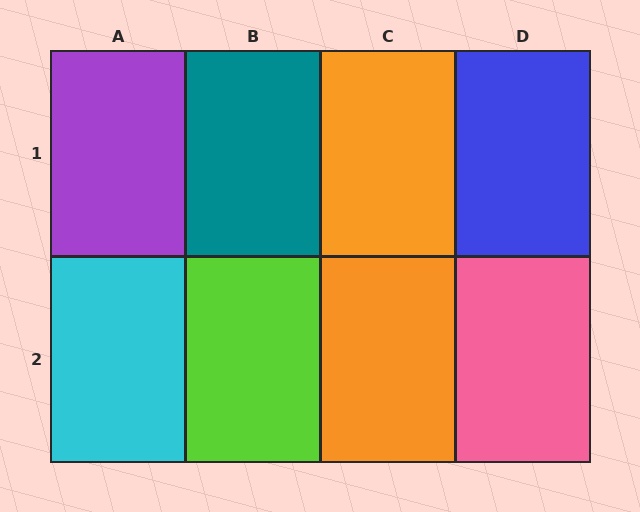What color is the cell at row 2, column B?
Lime.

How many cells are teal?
1 cell is teal.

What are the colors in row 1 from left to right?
Purple, teal, orange, blue.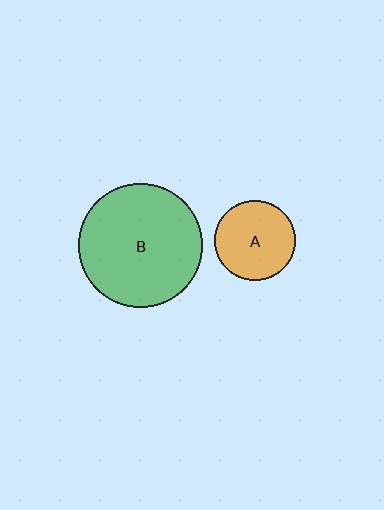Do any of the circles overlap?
No, none of the circles overlap.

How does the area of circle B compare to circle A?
Approximately 2.4 times.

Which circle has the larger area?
Circle B (green).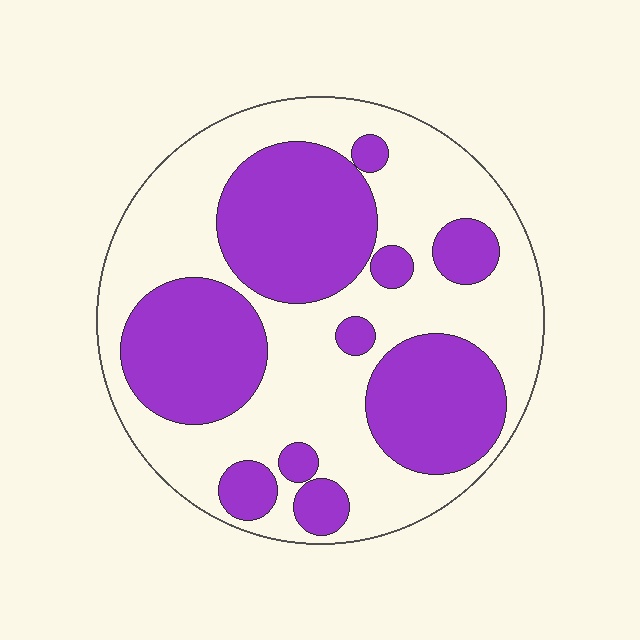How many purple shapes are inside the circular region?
10.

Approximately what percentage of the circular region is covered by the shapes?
Approximately 45%.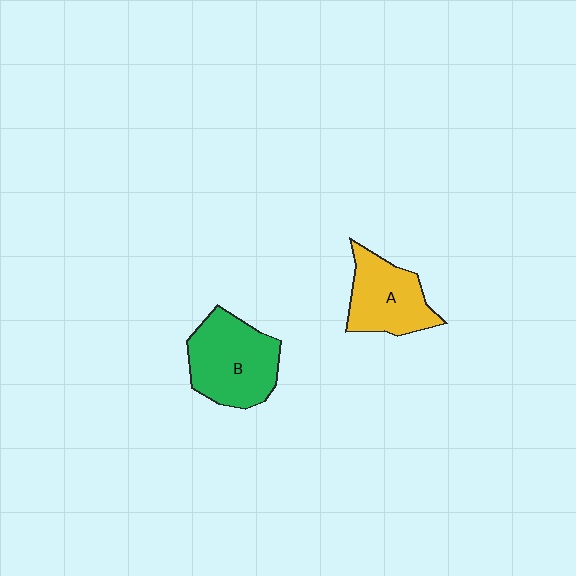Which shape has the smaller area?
Shape A (yellow).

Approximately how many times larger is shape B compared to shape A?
Approximately 1.2 times.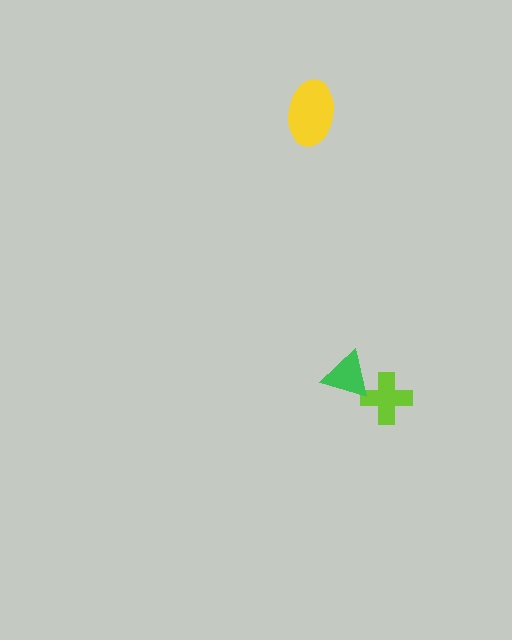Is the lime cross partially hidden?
Yes, it is partially covered by another shape.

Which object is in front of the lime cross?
The green triangle is in front of the lime cross.